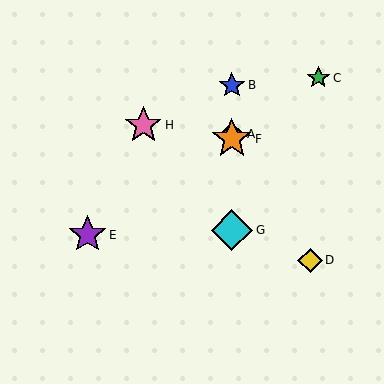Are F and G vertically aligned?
Yes, both are at x≈232.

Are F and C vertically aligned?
No, F is at x≈232 and C is at x≈318.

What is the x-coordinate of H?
Object H is at x≈143.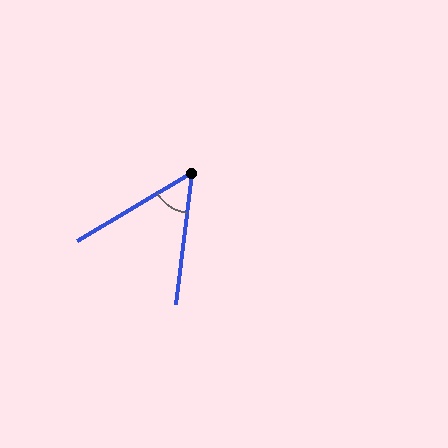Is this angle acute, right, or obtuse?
It is acute.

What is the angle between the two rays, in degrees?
Approximately 52 degrees.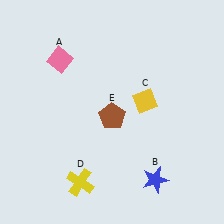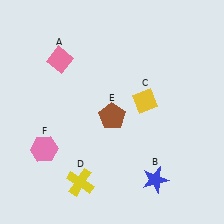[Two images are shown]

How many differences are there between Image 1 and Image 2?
There is 1 difference between the two images.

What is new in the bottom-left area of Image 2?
A pink hexagon (F) was added in the bottom-left area of Image 2.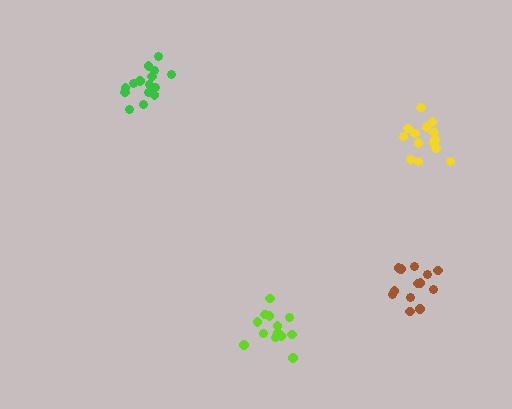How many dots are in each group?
Group 1: 15 dots, Group 2: 14 dots, Group 3: 13 dots, Group 4: 13 dots (55 total).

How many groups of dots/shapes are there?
There are 4 groups.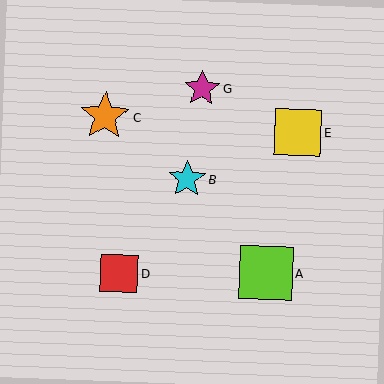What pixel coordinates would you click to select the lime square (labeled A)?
Click at (266, 273) to select the lime square A.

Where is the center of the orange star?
The center of the orange star is at (105, 116).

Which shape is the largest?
The lime square (labeled A) is the largest.